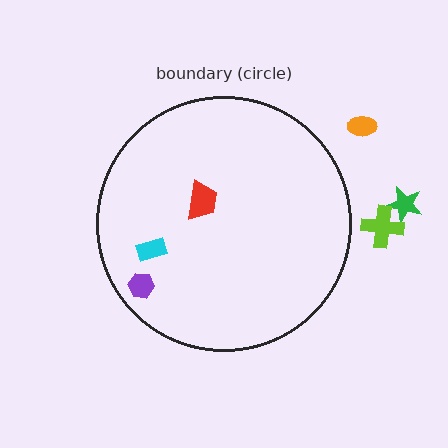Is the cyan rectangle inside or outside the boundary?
Inside.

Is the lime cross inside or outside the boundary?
Outside.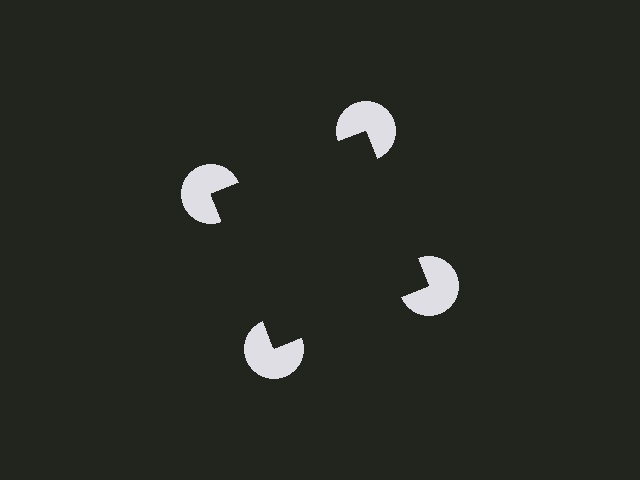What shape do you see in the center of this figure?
An illusory square — its edges are inferred from the aligned wedge cuts in the pac-man discs, not physically drawn.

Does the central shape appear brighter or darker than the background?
It typically appears slightly darker than the background, even though no actual brightness change is drawn.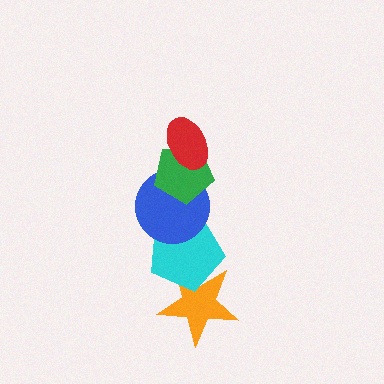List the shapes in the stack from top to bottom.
From top to bottom: the red ellipse, the green pentagon, the blue circle, the cyan pentagon, the orange star.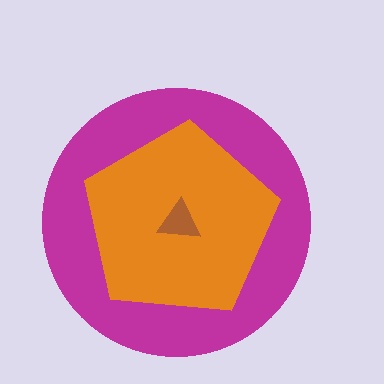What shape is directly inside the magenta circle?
The orange pentagon.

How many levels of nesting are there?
3.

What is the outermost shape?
The magenta circle.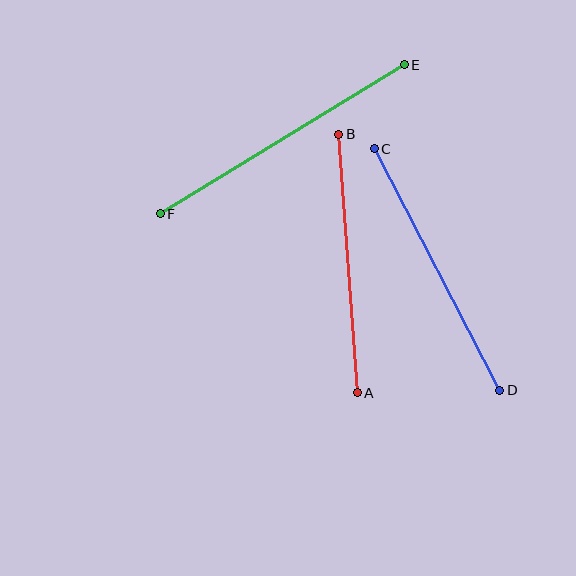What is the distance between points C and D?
The distance is approximately 272 pixels.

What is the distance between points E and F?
The distance is approximately 286 pixels.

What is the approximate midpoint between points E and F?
The midpoint is at approximately (282, 139) pixels.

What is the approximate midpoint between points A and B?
The midpoint is at approximately (348, 263) pixels.